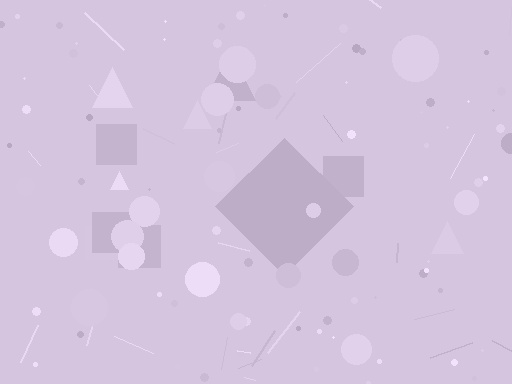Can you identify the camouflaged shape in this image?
The camouflaged shape is a diamond.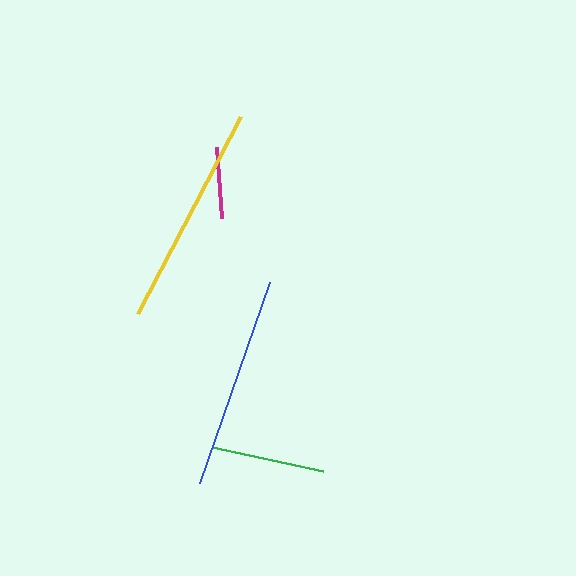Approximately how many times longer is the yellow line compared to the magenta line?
The yellow line is approximately 3.1 times the length of the magenta line.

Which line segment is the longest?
The yellow line is the longest at approximately 222 pixels.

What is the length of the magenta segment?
The magenta segment is approximately 71 pixels long.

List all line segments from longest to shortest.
From longest to shortest: yellow, blue, green, magenta.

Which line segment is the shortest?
The magenta line is the shortest at approximately 71 pixels.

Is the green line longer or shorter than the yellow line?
The yellow line is longer than the green line.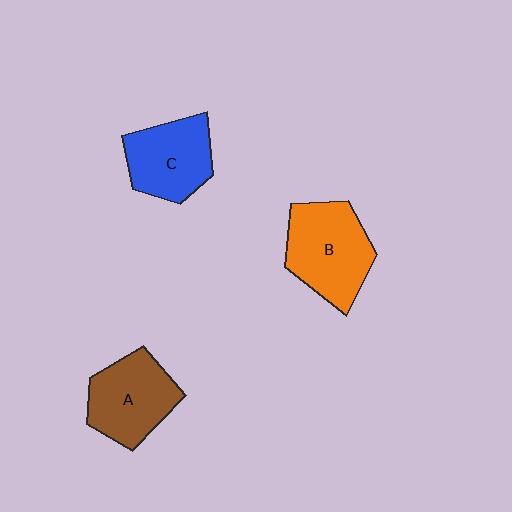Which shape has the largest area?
Shape B (orange).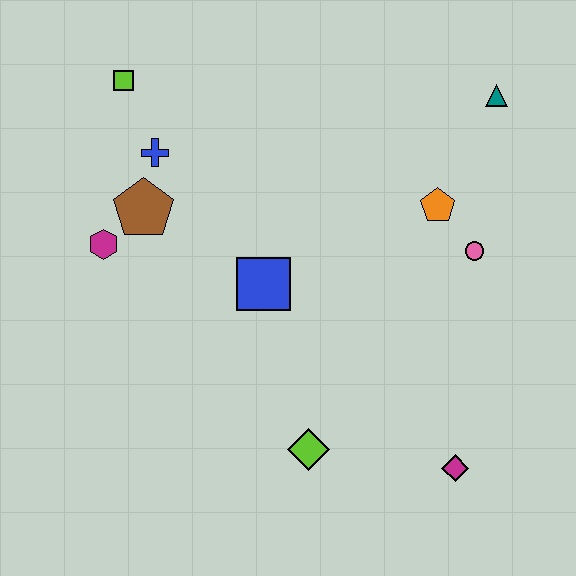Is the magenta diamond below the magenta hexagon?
Yes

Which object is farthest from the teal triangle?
The magenta hexagon is farthest from the teal triangle.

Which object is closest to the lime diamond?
The magenta diamond is closest to the lime diamond.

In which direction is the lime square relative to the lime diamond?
The lime square is above the lime diamond.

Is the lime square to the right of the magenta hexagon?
Yes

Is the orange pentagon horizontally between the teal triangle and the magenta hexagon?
Yes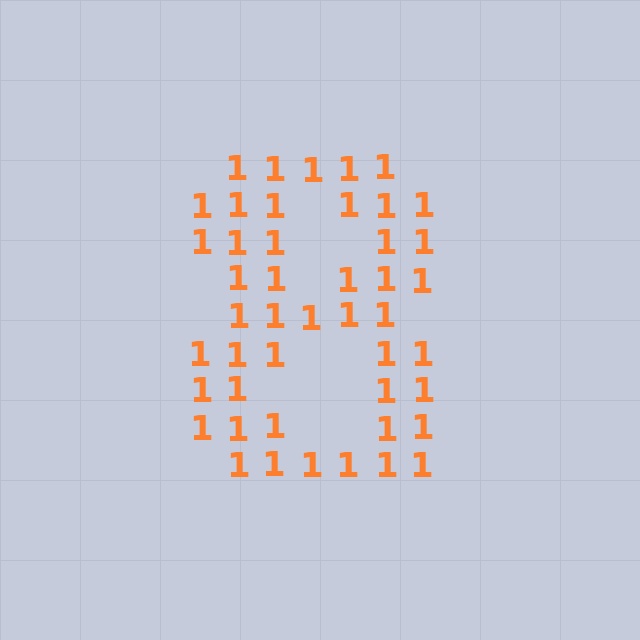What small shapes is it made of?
It is made of small digit 1's.